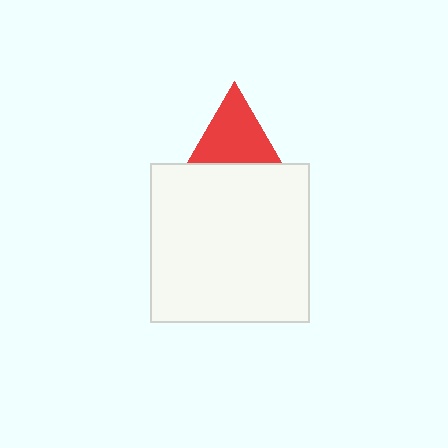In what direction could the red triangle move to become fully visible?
The red triangle could move up. That would shift it out from behind the white square entirely.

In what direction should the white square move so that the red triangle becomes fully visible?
The white square should move down. That is the shortest direction to clear the overlap and leave the red triangle fully visible.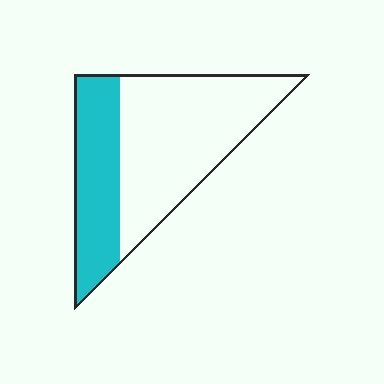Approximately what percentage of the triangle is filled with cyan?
Approximately 35%.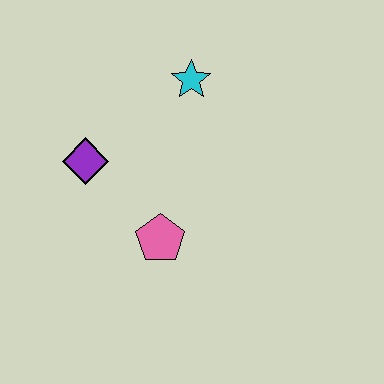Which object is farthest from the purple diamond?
The cyan star is farthest from the purple diamond.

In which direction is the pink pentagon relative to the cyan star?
The pink pentagon is below the cyan star.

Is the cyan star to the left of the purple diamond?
No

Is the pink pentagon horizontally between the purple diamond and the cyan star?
Yes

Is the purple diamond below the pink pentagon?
No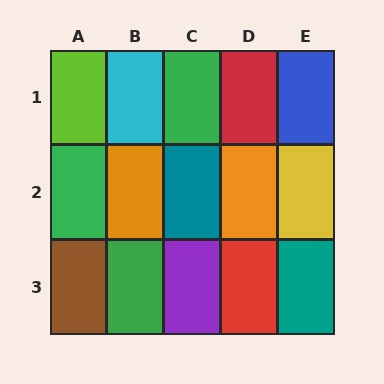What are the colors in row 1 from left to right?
Lime, cyan, green, red, blue.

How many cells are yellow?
1 cell is yellow.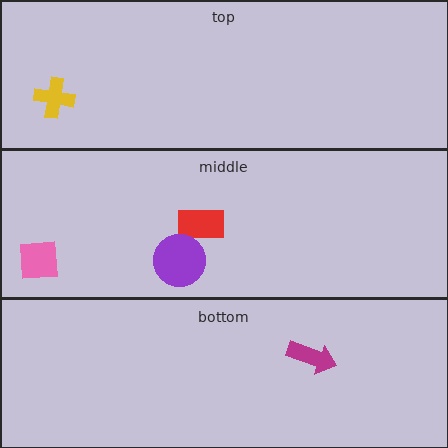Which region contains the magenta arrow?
The bottom region.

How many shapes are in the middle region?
3.